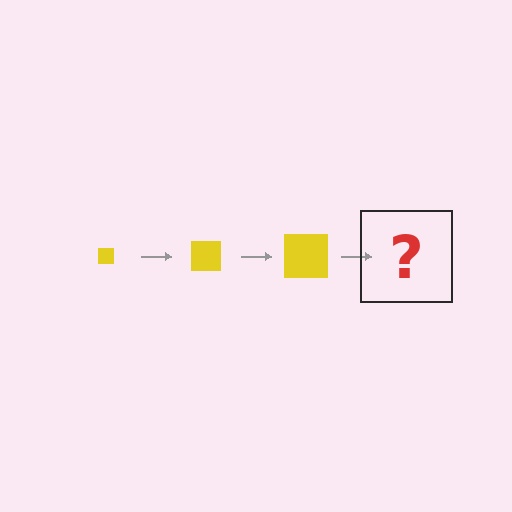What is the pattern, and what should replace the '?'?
The pattern is that the square gets progressively larger each step. The '?' should be a yellow square, larger than the previous one.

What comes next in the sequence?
The next element should be a yellow square, larger than the previous one.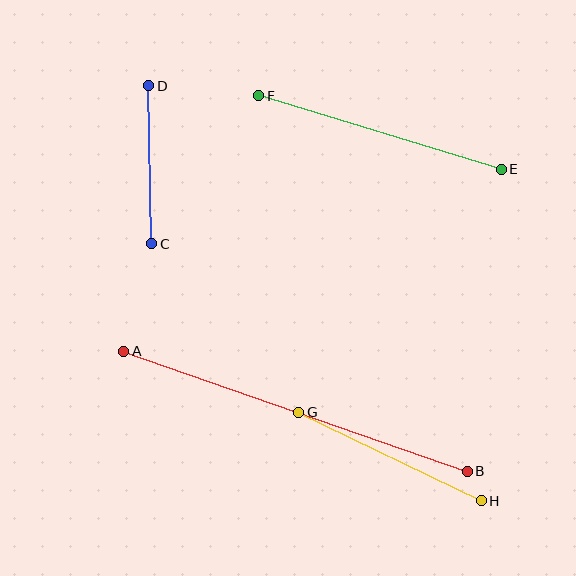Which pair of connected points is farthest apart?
Points A and B are farthest apart.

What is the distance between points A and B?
The distance is approximately 364 pixels.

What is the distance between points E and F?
The distance is approximately 253 pixels.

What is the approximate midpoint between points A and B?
The midpoint is at approximately (295, 411) pixels.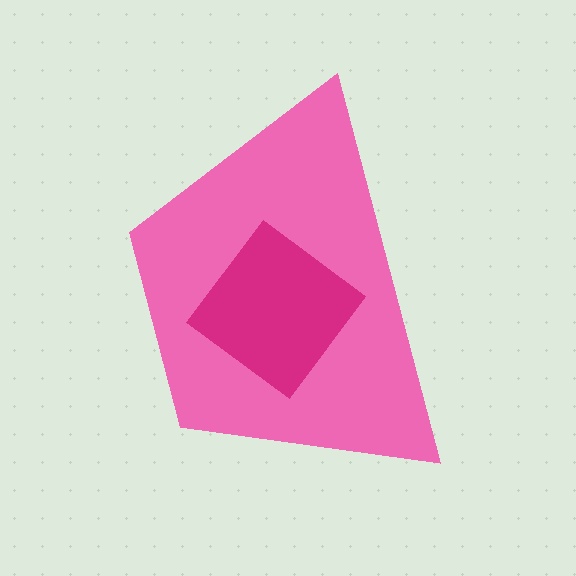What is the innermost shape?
The magenta diamond.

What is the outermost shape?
The pink trapezoid.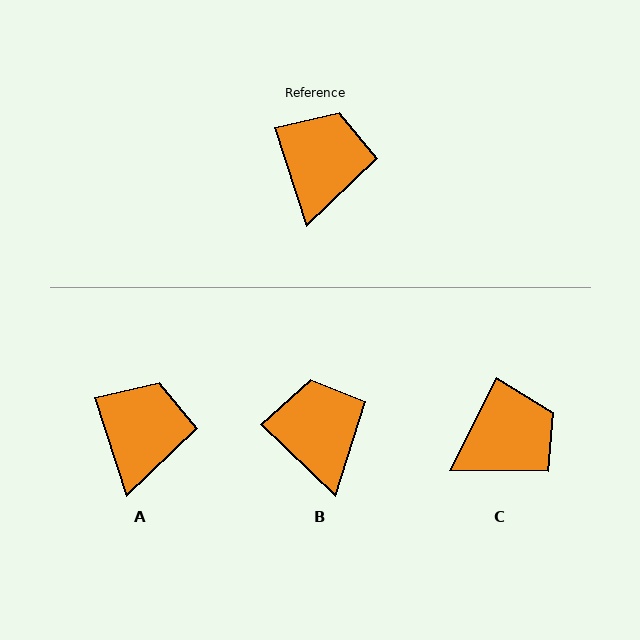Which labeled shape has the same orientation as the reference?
A.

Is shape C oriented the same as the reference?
No, it is off by about 44 degrees.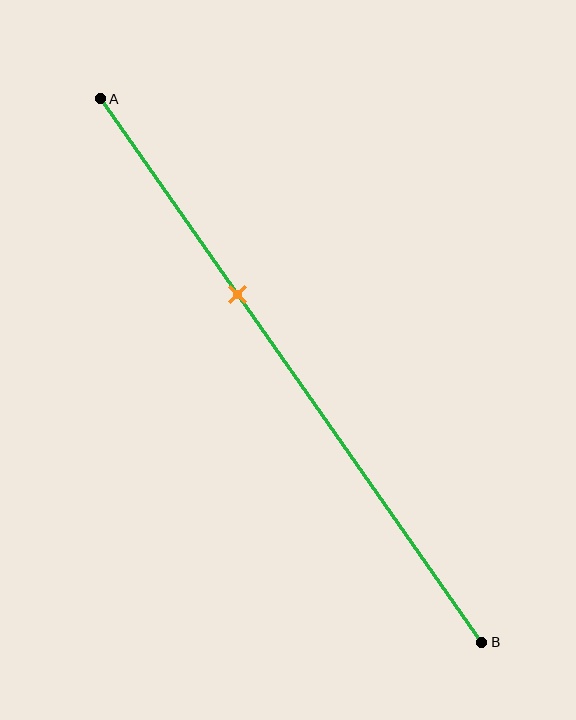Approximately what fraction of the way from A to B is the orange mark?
The orange mark is approximately 35% of the way from A to B.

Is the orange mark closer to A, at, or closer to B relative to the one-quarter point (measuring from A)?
The orange mark is closer to point B than the one-quarter point of segment AB.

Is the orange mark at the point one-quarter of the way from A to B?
No, the mark is at about 35% from A, not at the 25% one-quarter point.